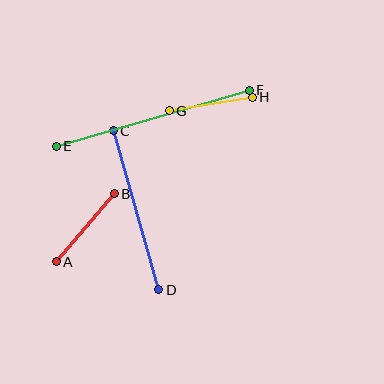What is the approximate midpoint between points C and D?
The midpoint is at approximately (136, 210) pixels.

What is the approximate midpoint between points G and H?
The midpoint is at approximately (211, 104) pixels.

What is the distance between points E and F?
The distance is approximately 201 pixels.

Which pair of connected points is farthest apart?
Points E and F are farthest apart.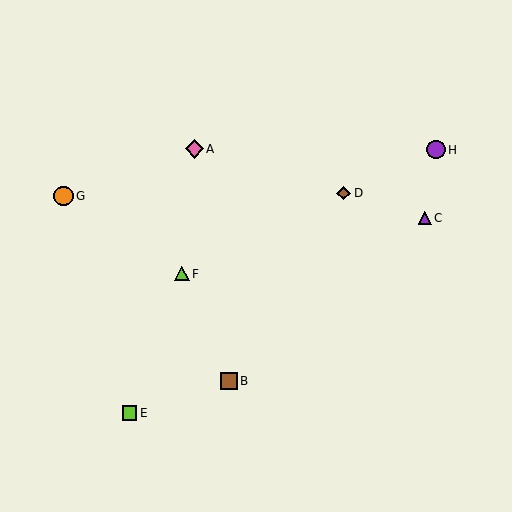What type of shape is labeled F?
Shape F is a lime triangle.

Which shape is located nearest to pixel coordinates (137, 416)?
The lime square (labeled E) at (130, 413) is nearest to that location.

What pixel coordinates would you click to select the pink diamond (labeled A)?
Click at (194, 149) to select the pink diamond A.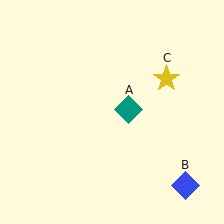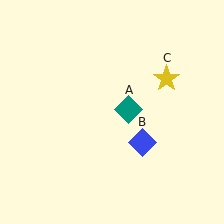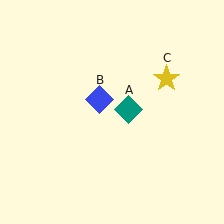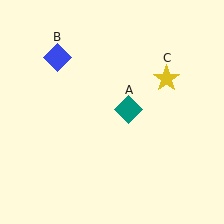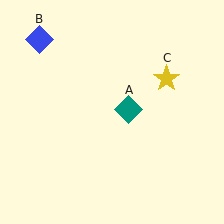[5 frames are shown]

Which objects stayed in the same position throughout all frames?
Teal diamond (object A) and yellow star (object C) remained stationary.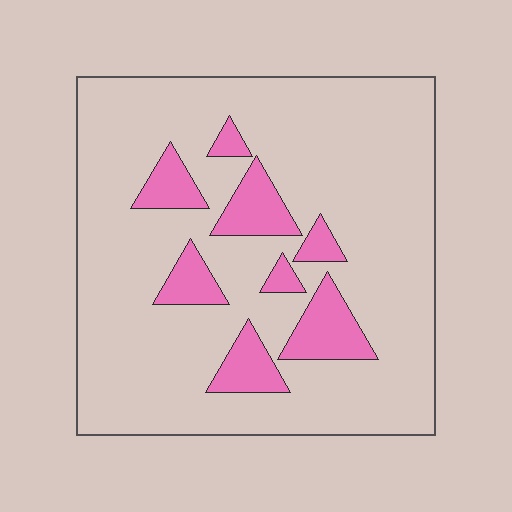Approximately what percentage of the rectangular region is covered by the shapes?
Approximately 15%.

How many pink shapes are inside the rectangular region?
8.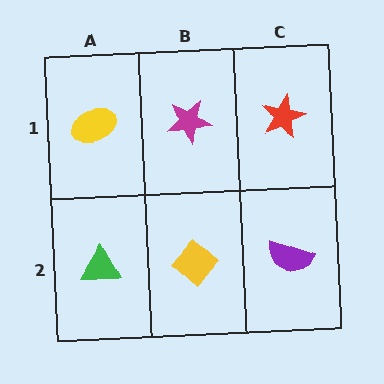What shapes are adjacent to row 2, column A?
A yellow ellipse (row 1, column A), a yellow diamond (row 2, column B).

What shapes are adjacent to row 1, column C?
A purple semicircle (row 2, column C), a magenta star (row 1, column B).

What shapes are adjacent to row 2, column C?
A red star (row 1, column C), a yellow diamond (row 2, column B).